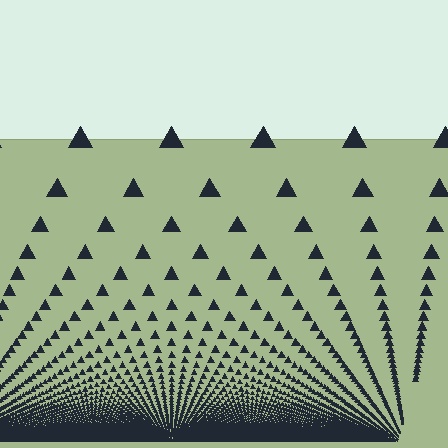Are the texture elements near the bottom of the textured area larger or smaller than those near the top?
Smaller. The gradient is inverted — elements near the bottom are smaller and denser.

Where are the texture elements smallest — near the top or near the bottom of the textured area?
Near the bottom.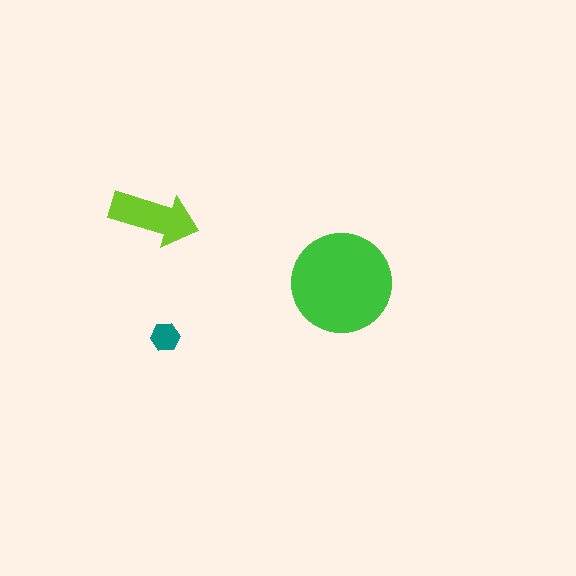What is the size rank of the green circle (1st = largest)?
1st.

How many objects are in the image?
There are 3 objects in the image.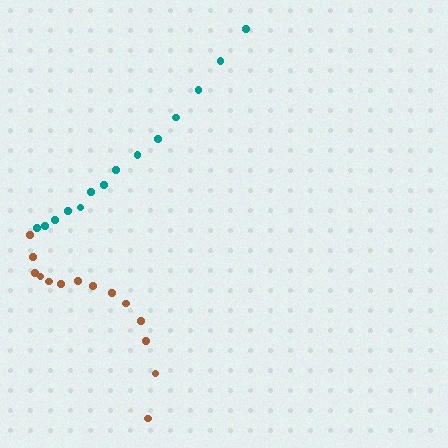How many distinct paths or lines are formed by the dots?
There are 2 distinct paths.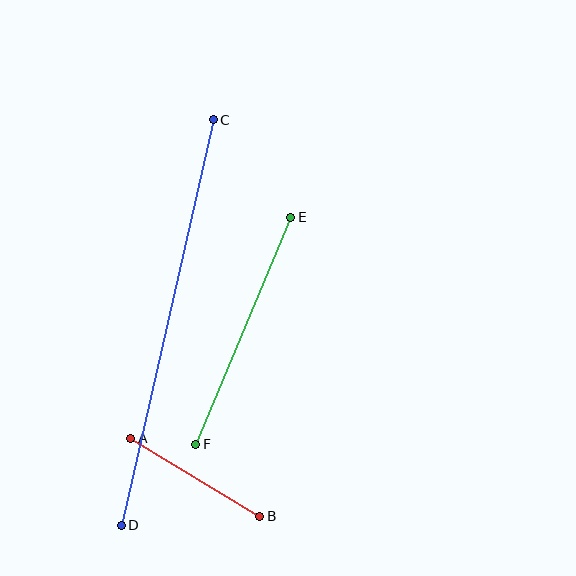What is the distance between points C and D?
The distance is approximately 416 pixels.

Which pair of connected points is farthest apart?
Points C and D are farthest apart.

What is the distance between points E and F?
The distance is approximately 246 pixels.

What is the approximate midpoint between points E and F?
The midpoint is at approximately (243, 331) pixels.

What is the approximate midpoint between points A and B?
The midpoint is at approximately (195, 477) pixels.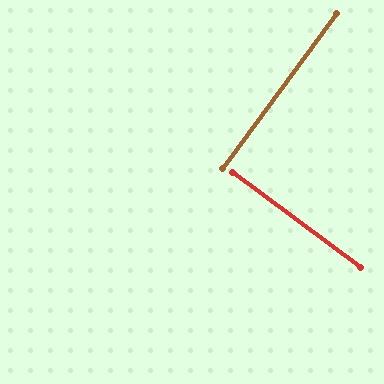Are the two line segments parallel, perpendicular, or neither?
Perpendicular — they meet at approximately 90°.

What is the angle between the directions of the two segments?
Approximately 90 degrees.